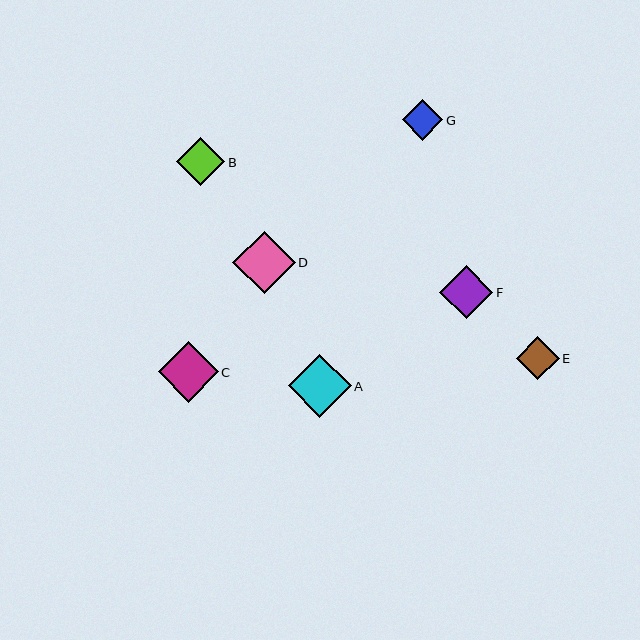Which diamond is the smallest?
Diamond G is the smallest with a size of approximately 41 pixels.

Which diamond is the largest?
Diamond A is the largest with a size of approximately 63 pixels.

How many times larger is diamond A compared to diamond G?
Diamond A is approximately 1.5 times the size of diamond G.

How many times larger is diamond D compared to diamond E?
Diamond D is approximately 1.4 times the size of diamond E.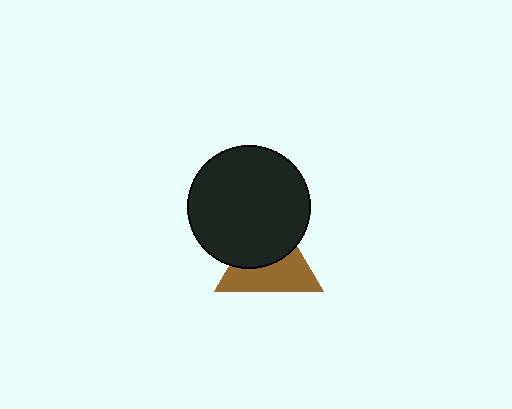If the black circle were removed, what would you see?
You would see the complete brown triangle.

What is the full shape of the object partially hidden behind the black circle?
The partially hidden object is a brown triangle.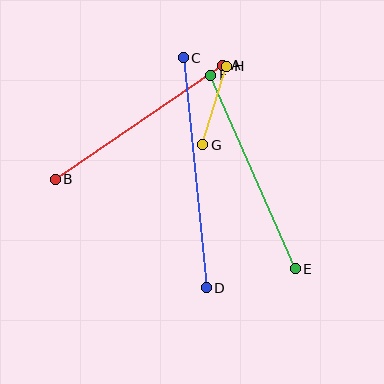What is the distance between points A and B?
The distance is approximately 202 pixels.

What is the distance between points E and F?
The distance is approximately 211 pixels.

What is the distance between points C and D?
The distance is approximately 231 pixels.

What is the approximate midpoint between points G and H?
The midpoint is at approximately (214, 106) pixels.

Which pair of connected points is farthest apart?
Points C and D are farthest apart.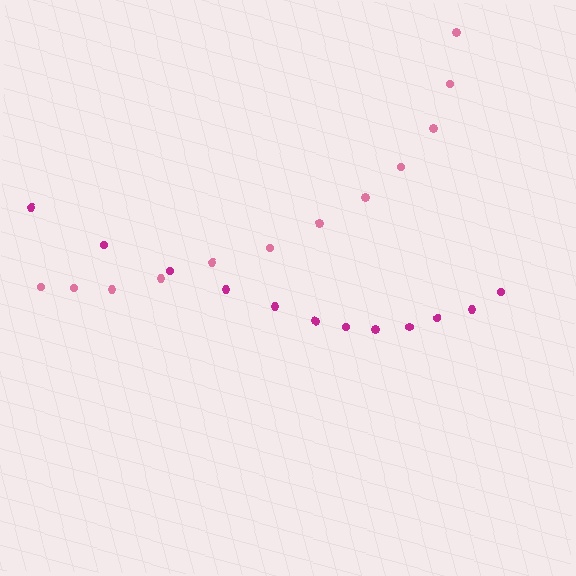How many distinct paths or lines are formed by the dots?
There are 2 distinct paths.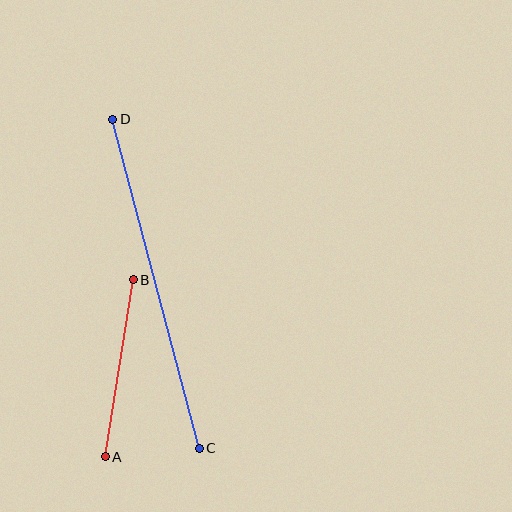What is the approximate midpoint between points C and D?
The midpoint is at approximately (156, 284) pixels.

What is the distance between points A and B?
The distance is approximately 179 pixels.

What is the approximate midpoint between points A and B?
The midpoint is at approximately (119, 368) pixels.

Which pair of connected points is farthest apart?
Points C and D are farthest apart.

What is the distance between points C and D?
The distance is approximately 340 pixels.